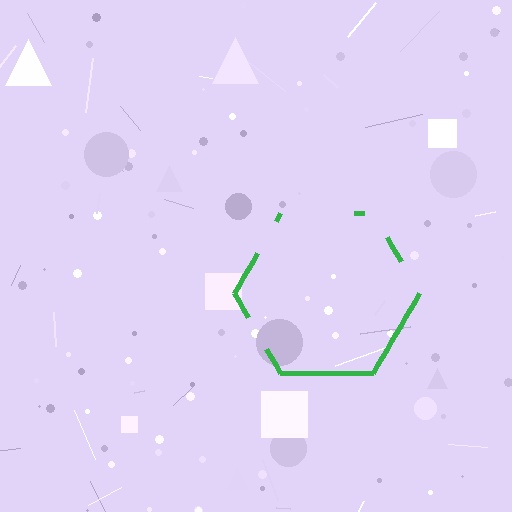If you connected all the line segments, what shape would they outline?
They would outline a hexagon.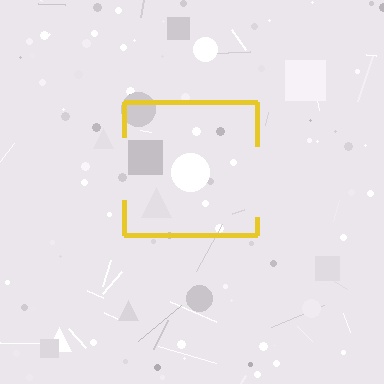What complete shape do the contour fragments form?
The contour fragments form a square.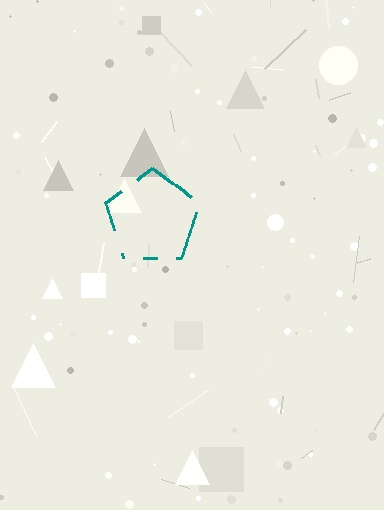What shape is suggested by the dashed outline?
The dashed outline suggests a pentagon.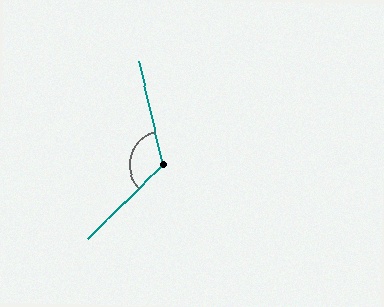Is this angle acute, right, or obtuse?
It is obtuse.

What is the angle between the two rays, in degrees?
Approximately 122 degrees.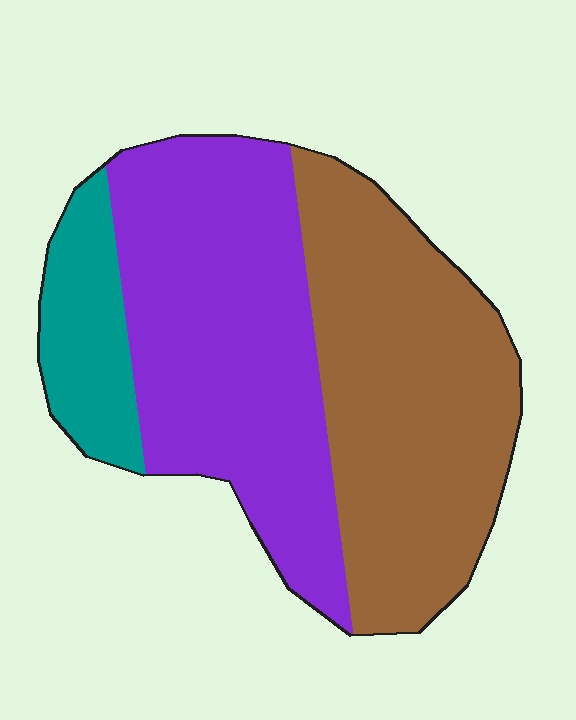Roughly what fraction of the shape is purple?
Purple covers about 45% of the shape.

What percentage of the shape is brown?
Brown covers about 45% of the shape.